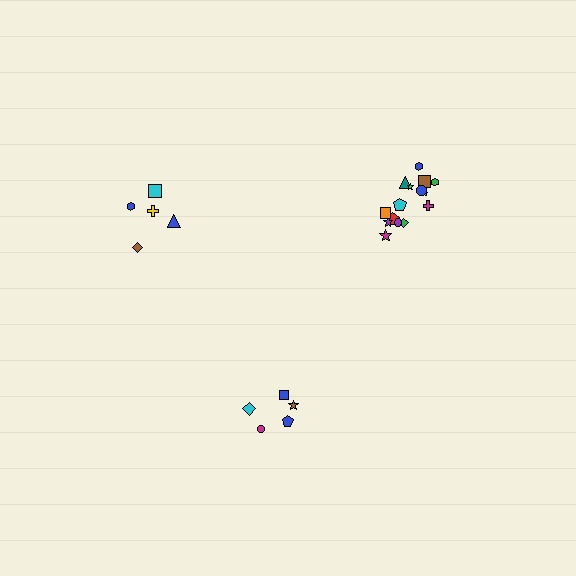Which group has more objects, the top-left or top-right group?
The top-right group.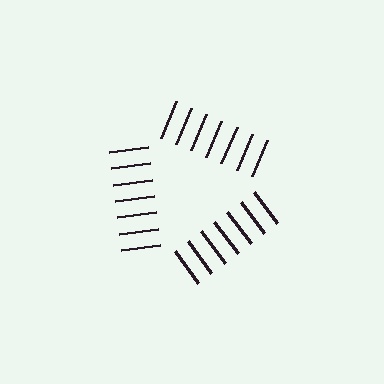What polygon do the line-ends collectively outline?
An illusory triangle — the line segments terminate on its edges but no continuous stroke is drawn.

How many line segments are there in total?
21 — 7 along each of the 3 edges.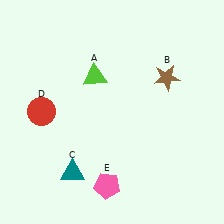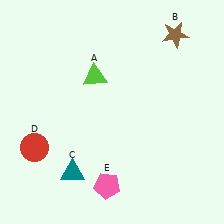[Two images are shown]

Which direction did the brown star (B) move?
The brown star (B) moved up.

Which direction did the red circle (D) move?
The red circle (D) moved down.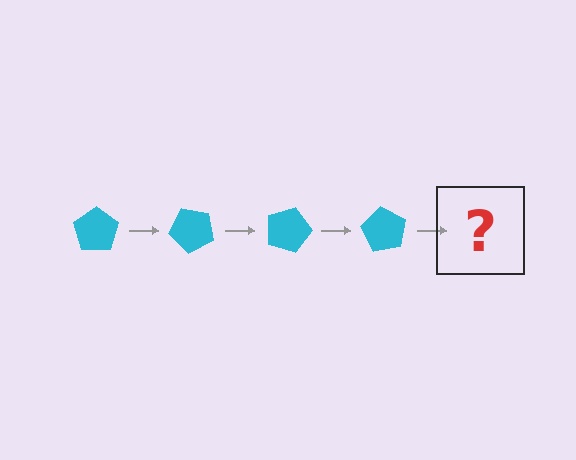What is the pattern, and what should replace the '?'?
The pattern is that the pentagon rotates 45 degrees each step. The '?' should be a cyan pentagon rotated 180 degrees.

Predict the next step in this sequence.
The next step is a cyan pentagon rotated 180 degrees.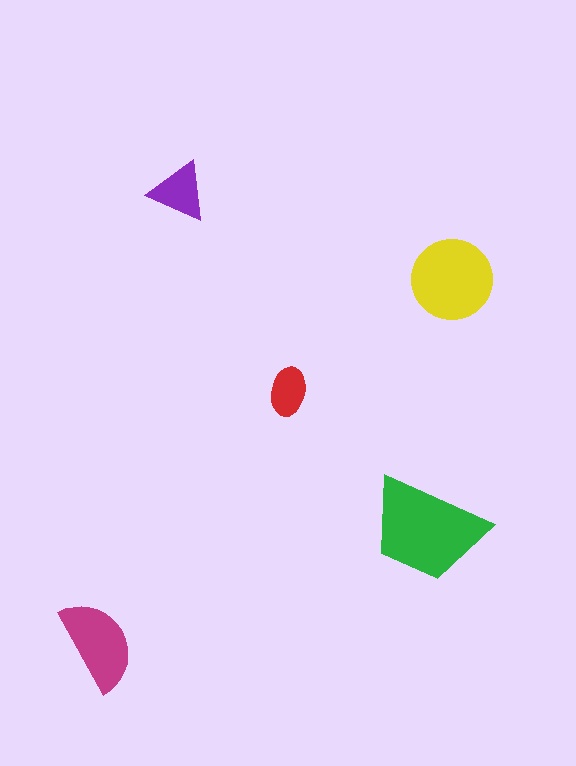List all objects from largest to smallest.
The green trapezoid, the yellow circle, the magenta semicircle, the purple triangle, the red ellipse.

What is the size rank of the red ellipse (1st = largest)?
5th.